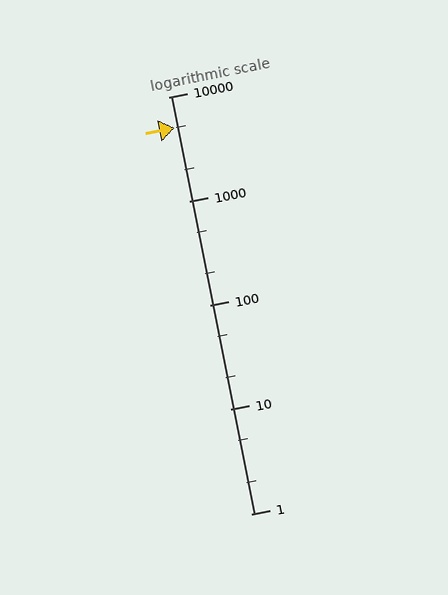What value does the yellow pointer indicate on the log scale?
The pointer indicates approximately 5100.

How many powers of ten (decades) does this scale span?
The scale spans 4 decades, from 1 to 10000.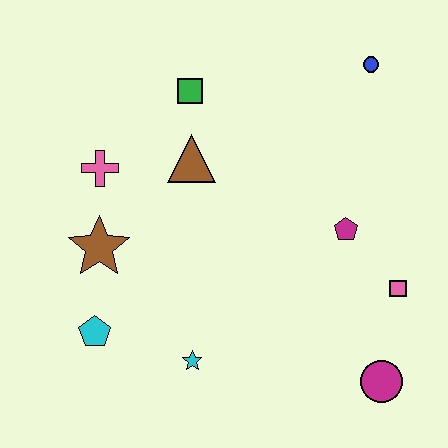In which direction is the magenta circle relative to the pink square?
The magenta circle is below the pink square.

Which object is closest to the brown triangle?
The green square is closest to the brown triangle.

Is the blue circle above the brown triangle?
Yes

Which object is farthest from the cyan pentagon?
The blue circle is farthest from the cyan pentagon.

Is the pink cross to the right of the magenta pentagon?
No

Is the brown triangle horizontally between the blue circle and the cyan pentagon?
Yes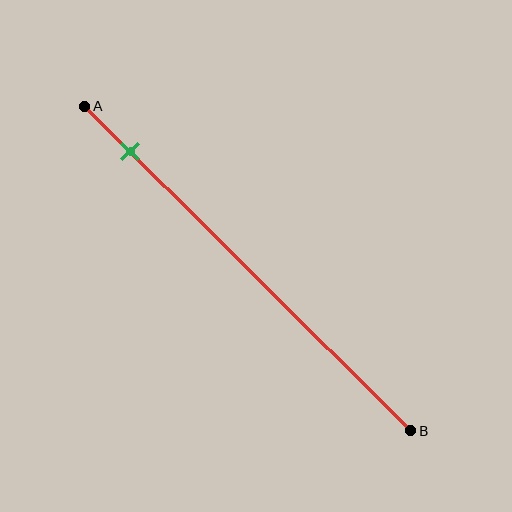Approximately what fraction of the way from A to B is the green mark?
The green mark is approximately 15% of the way from A to B.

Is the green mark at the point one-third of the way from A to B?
No, the mark is at about 15% from A, not at the 33% one-third point.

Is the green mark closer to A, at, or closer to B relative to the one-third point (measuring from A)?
The green mark is closer to point A than the one-third point of segment AB.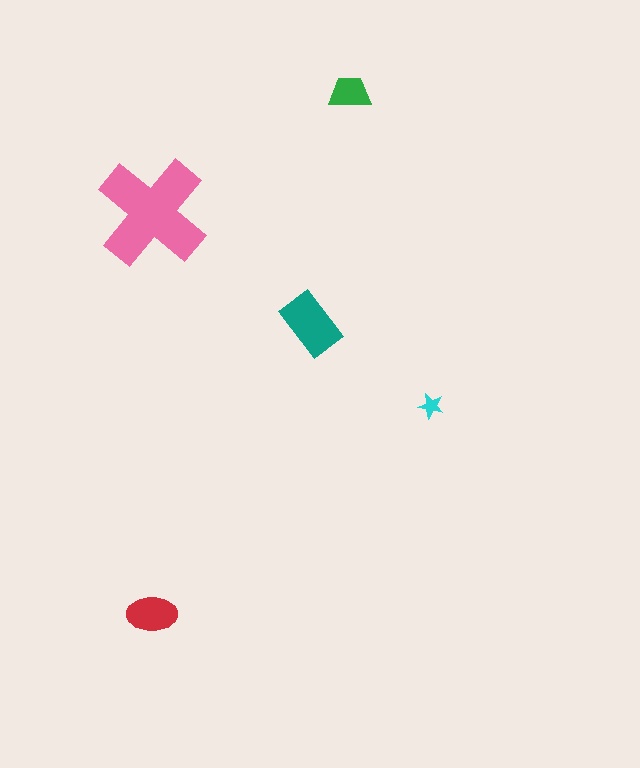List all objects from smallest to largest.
The cyan star, the green trapezoid, the red ellipse, the teal rectangle, the pink cross.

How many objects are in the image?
There are 5 objects in the image.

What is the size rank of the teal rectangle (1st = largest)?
2nd.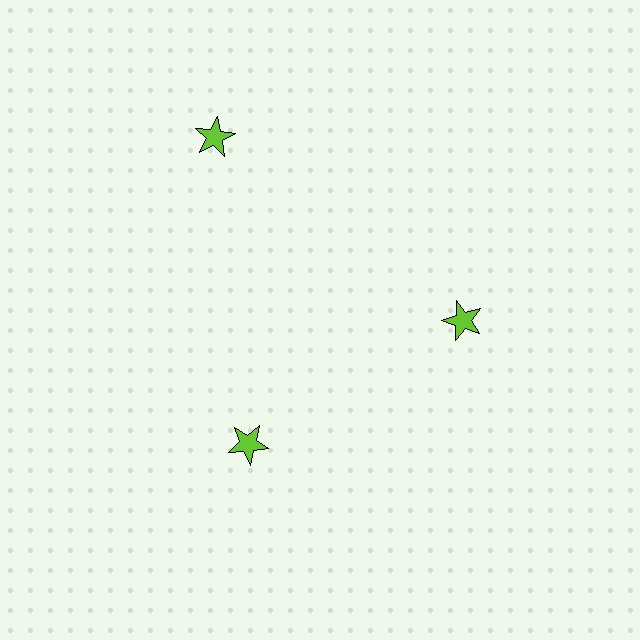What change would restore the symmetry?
The symmetry would be restored by moving it inward, back onto the ring so that all 3 stars sit at equal angles and equal distance from the center.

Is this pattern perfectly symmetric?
No. The 3 lime stars are arranged in a ring, but one element near the 11 o'clock position is pushed outward from the center, breaking the 3-fold rotational symmetry.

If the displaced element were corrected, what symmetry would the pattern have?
It would have 3-fold rotational symmetry — the pattern would map onto itself every 120 degrees.